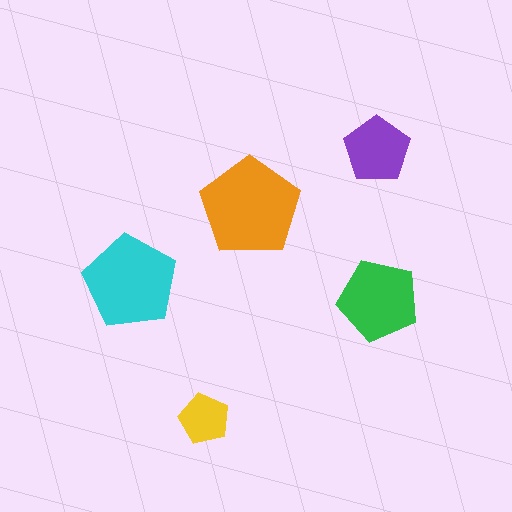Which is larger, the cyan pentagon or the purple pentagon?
The cyan one.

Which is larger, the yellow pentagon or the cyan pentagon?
The cyan one.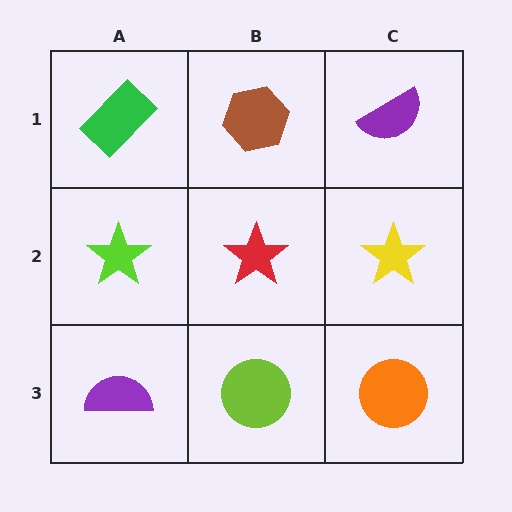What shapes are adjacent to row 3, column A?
A lime star (row 2, column A), a lime circle (row 3, column B).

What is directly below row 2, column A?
A purple semicircle.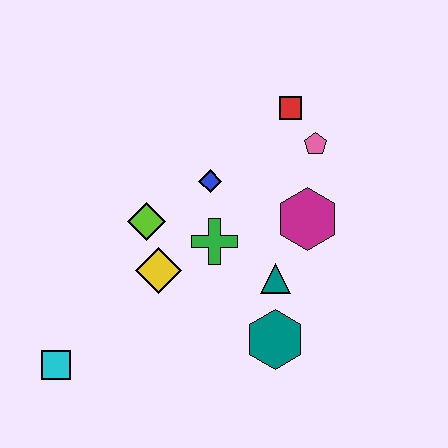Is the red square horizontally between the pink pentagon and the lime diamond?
Yes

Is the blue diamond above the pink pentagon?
No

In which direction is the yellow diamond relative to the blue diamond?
The yellow diamond is below the blue diamond.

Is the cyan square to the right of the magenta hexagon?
No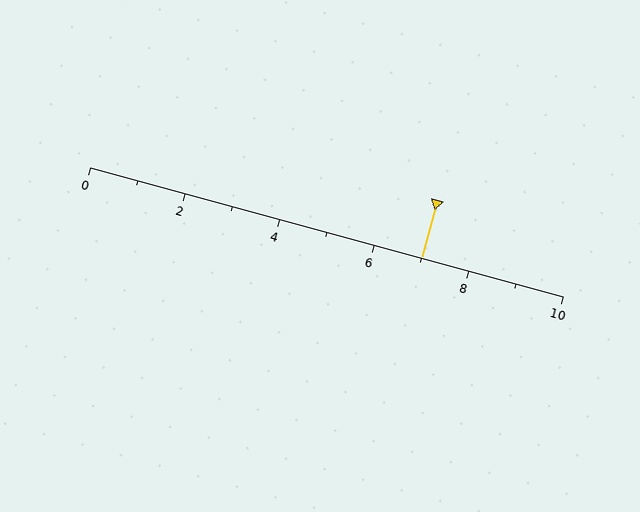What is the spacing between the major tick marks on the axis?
The major ticks are spaced 2 apart.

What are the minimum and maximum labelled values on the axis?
The axis runs from 0 to 10.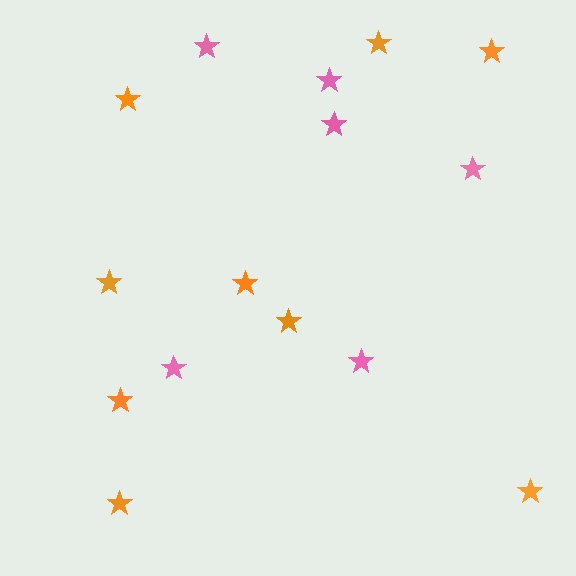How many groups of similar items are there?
There are 2 groups: one group of pink stars (6) and one group of orange stars (9).